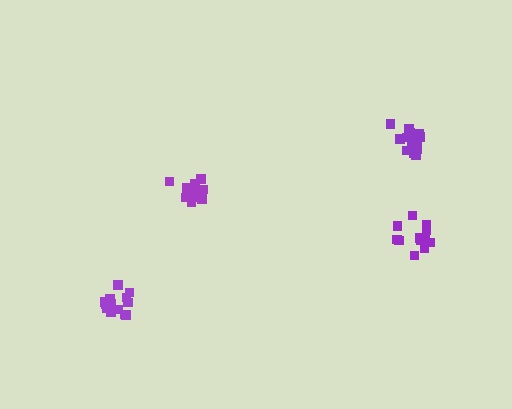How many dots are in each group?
Group 1: 17 dots, Group 2: 14 dots, Group 3: 12 dots, Group 4: 16 dots (59 total).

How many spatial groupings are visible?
There are 4 spatial groupings.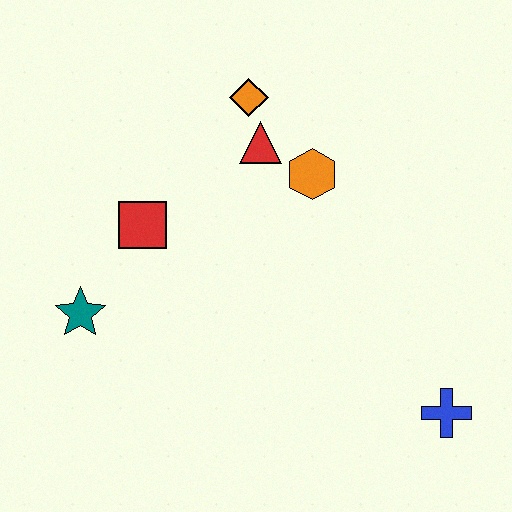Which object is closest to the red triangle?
The orange diamond is closest to the red triangle.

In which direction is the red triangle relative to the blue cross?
The red triangle is above the blue cross.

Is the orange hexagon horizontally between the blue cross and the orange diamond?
Yes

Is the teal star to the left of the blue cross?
Yes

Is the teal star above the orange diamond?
No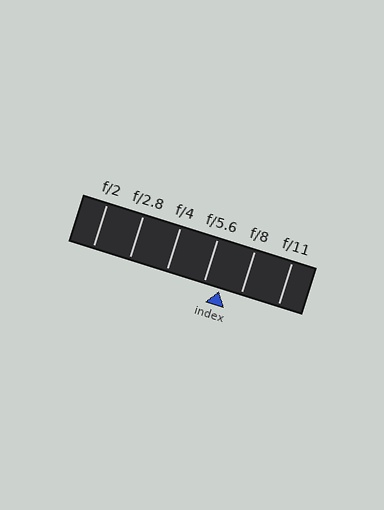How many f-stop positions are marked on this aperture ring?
There are 6 f-stop positions marked.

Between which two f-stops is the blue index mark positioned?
The index mark is between f/5.6 and f/8.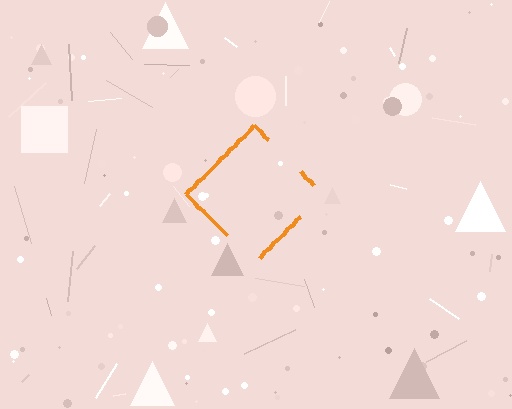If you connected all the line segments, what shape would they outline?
They would outline a diamond.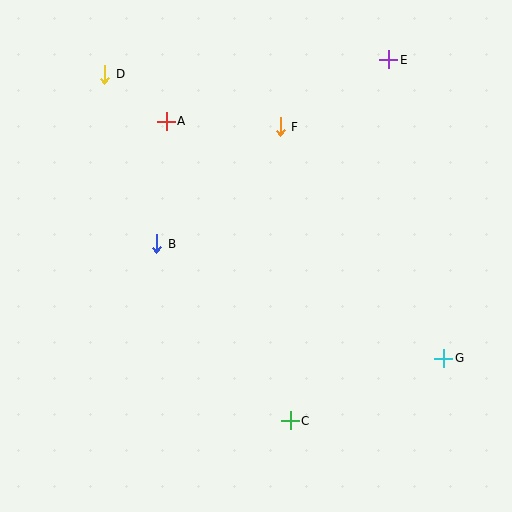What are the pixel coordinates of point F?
Point F is at (280, 127).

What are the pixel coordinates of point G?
Point G is at (444, 358).